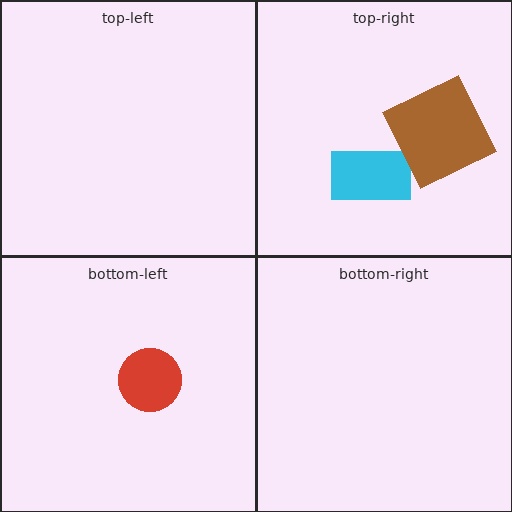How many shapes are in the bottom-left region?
1.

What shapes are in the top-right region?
The cyan rectangle, the brown square.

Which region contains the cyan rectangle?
The top-right region.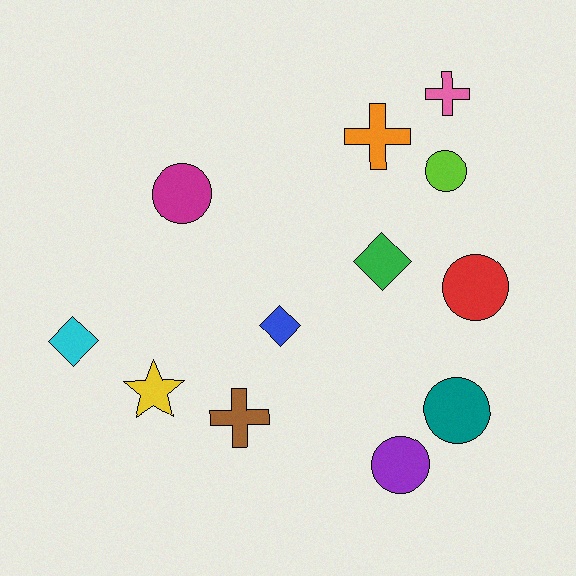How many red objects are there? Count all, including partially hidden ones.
There is 1 red object.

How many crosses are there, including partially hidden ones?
There are 3 crosses.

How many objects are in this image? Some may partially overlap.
There are 12 objects.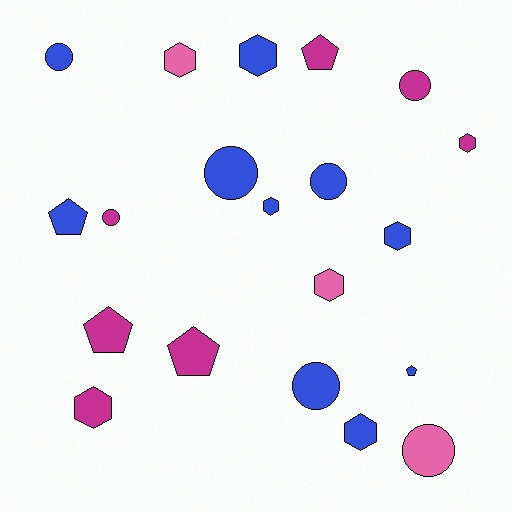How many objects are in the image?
There are 20 objects.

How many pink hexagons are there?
There are 2 pink hexagons.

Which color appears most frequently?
Blue, with 10 objects.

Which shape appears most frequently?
Hexagon, with 8 objects.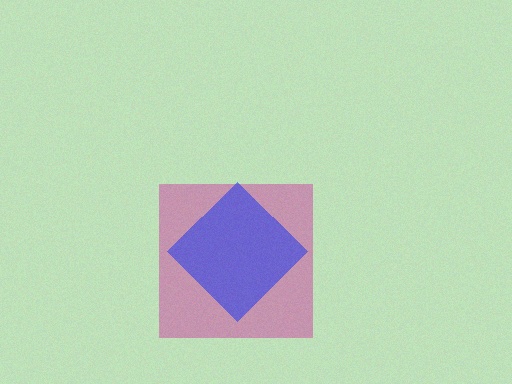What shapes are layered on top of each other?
The layered shapes are: a magenta square, a blue diamond.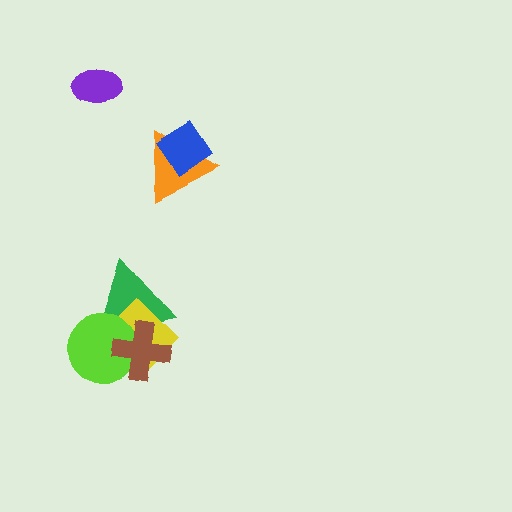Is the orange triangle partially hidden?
Yes, it is partially covered by another shape.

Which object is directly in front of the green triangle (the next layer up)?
The yellow diamond is directly in front of the green triangle.